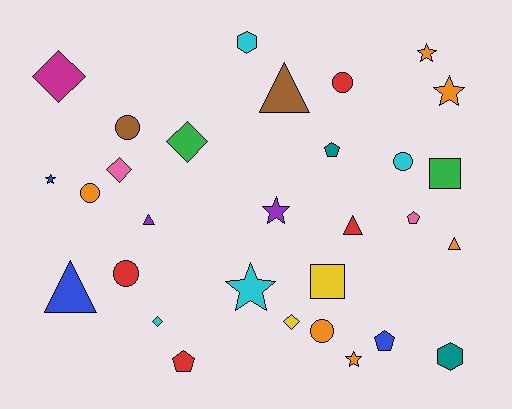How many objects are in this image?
There are 30 objects.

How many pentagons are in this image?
There are 4 pentagons.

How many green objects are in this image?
There are 2 green objects.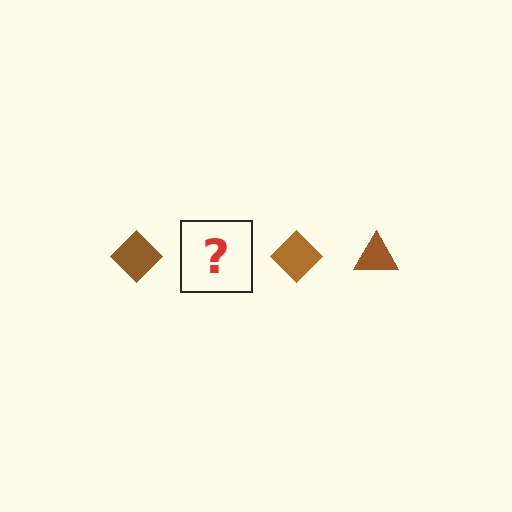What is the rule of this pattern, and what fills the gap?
The rule is that the pattern cycles through diamond, triangle shapes in brown. The gap should be filled with a brown triangle.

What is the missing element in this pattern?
The missing element is a brown triangle.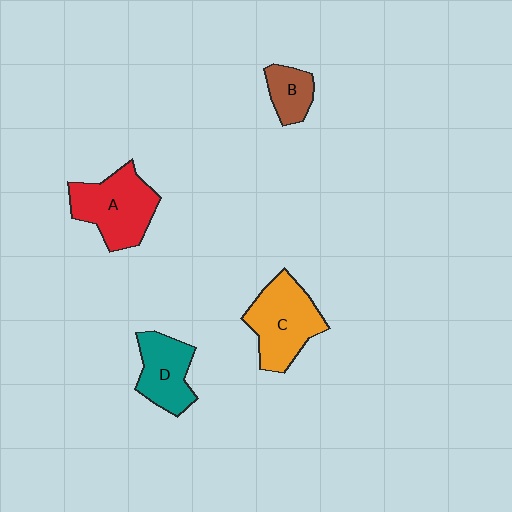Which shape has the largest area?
Shape A (red).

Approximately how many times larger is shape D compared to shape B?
Approximately 1.6 times.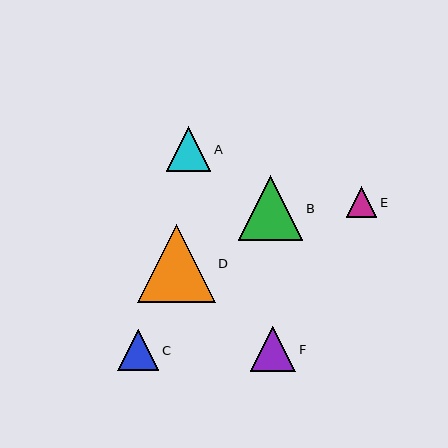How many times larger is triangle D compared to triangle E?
Triangle D is approximately 2.6 times the size of triangle E.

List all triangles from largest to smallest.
From largest to smallest: D, B, F, A, C, E.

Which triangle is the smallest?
Triangle E is the smallest with a size of approximately 30 pixels.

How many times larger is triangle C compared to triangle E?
Triangle C is approximately 1.4 times the size of triangle E.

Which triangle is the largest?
Triangle D is the largest with a size of approximately 78 pixels.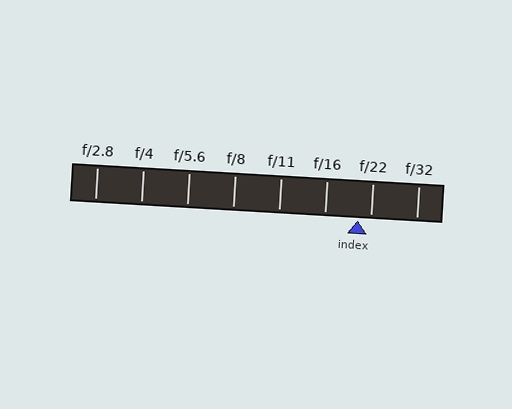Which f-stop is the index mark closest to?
The index mark is closest to f/22.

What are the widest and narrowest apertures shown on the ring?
The widest aperture shown is f/2.8 and the narrowest is f/32.